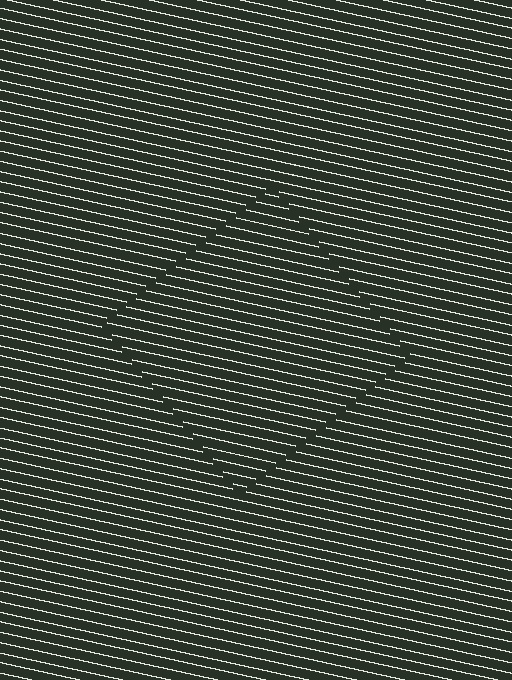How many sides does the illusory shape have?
4 sides — the line-ends trace a square.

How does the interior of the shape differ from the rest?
The interior of the shape contains the same grating, shifted by half a period — the contour is defined by the phase discontinuity where line-ends from the inner and outer gratings abut.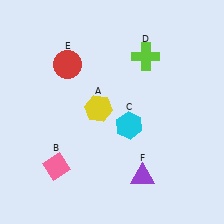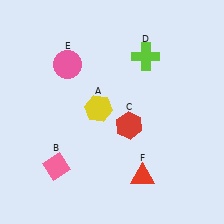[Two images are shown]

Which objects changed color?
C changed from cyan to red. E changed from red to pink. F changed from purple to red.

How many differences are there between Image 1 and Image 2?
There are 3 differences between the two images.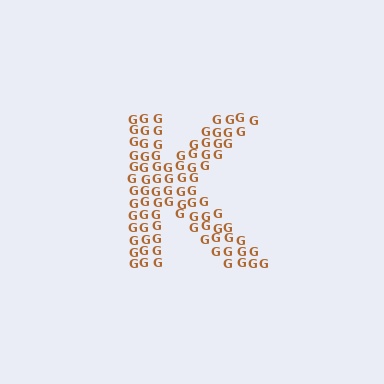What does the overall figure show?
The overall figure shows the letter K.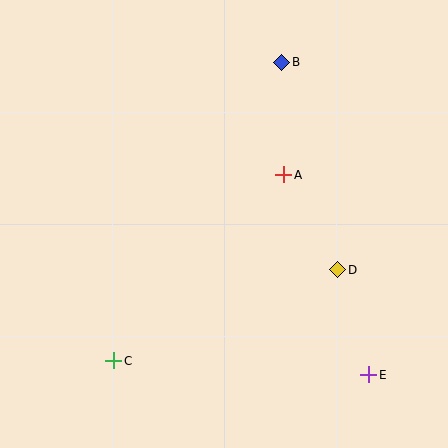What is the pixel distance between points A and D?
The distance between A and D is 109 pixels.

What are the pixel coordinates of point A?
Point A is at (284, 175).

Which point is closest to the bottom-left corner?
Point C is closest to the bottom-left corner.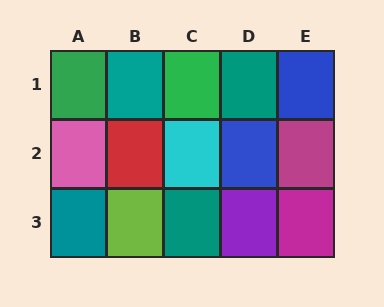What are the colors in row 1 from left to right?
Green, teal, green, teal, blue.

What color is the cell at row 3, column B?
Lime.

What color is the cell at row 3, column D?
Purple.